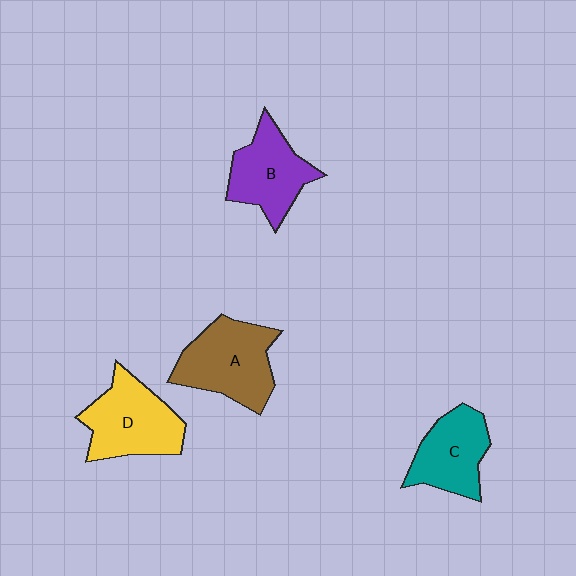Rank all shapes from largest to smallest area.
From largest to smallest: A (brown), D (yellow), B (purple), C (teal).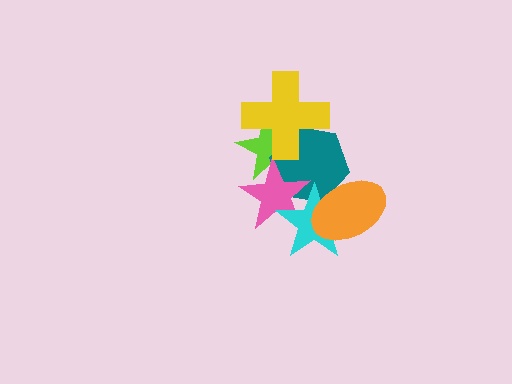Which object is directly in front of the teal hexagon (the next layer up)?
The pink star is directly in front of the teal hexagon.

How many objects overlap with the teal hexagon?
5 objects overlap with the teal hexagon.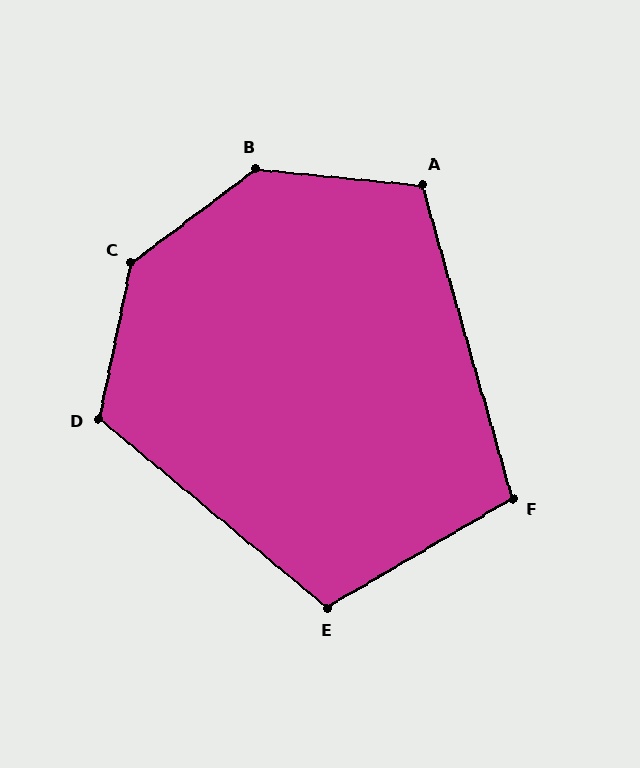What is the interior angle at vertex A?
Approximately 111 degrees (obtuse).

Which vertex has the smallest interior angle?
F, at approximately 105 degrees.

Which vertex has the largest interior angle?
C, at approximately 139 degrees.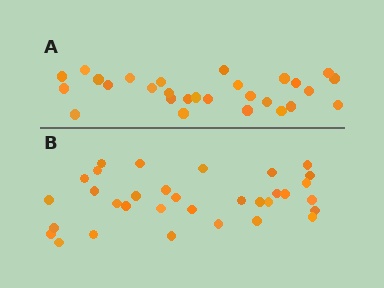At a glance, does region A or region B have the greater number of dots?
Region B (the bottom region) has more dots.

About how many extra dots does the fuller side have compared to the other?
Region B has about 5 more dots than region A.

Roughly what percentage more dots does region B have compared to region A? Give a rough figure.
About 20% more.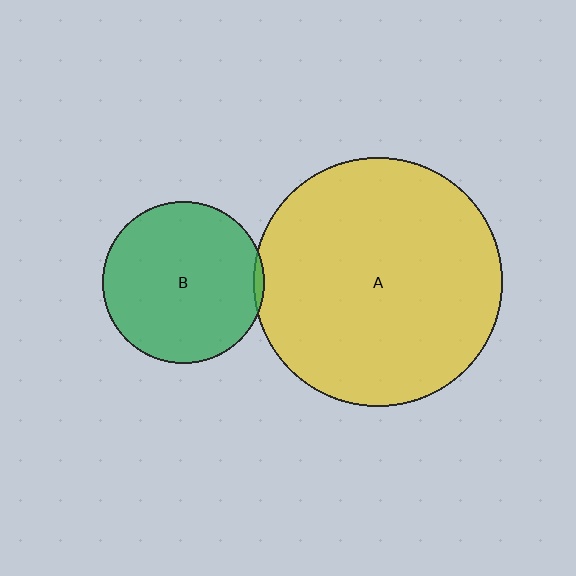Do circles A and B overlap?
Yes.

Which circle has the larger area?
Circle A (yellow).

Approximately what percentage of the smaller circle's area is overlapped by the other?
Approximately 5%.